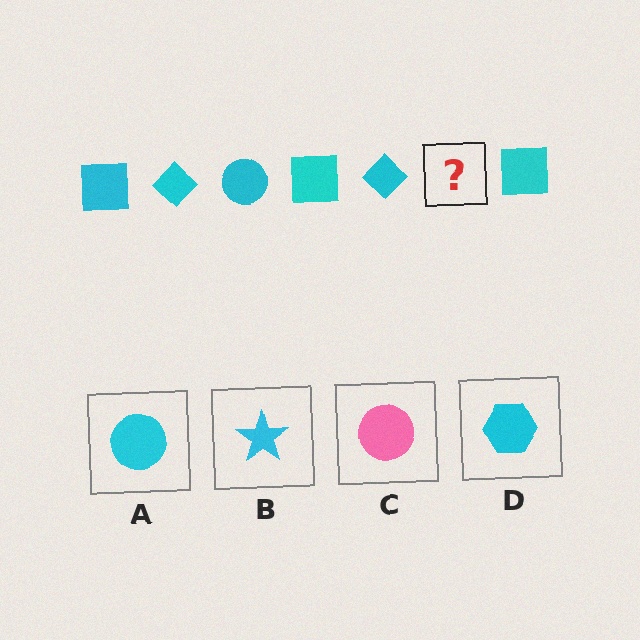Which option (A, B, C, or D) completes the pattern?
A.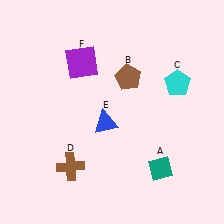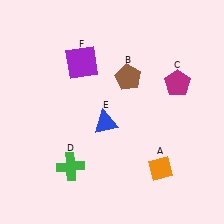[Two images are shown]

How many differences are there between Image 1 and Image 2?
There are 3 differences between the two images.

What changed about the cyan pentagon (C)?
In Image 1, C is cyan. In Image 2, it changed to magenta.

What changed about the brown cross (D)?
In Image 1, D is brown. In Image 2, it changed to green.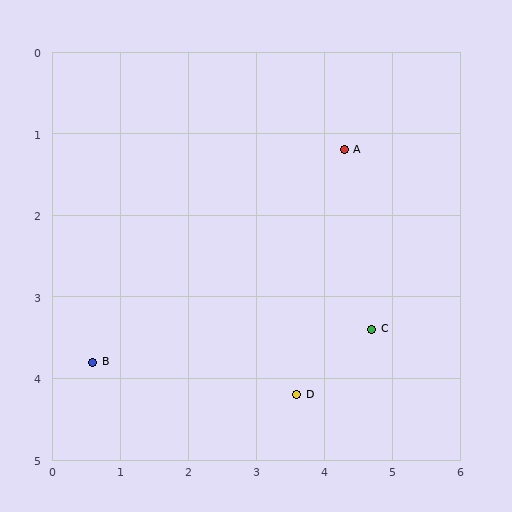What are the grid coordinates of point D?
Point D is at approximately (3.6, 4.2).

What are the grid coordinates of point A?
Point A is at approximately (4.3, 1.2).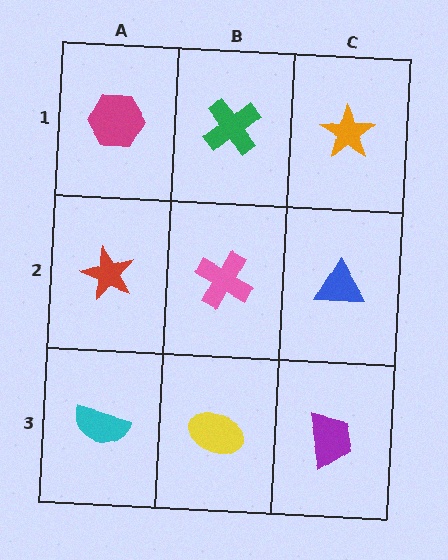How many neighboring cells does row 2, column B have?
4.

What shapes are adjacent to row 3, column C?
A blue triangle (row 2, column C), a yellow ellipse (row 3, column B).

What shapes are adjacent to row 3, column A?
A red star (row 2, column A), a yellow ellipse (row 3, column B).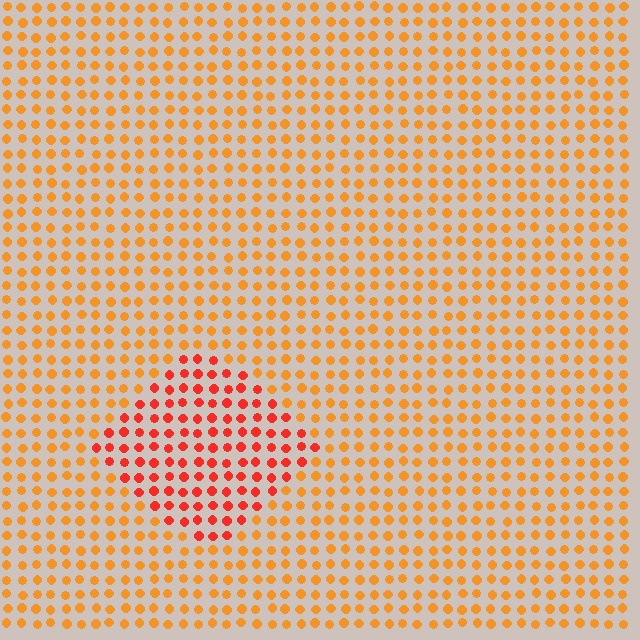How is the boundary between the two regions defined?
The boundary is defined purely by a slight shift in hue (about 31 degrees). Spacing, size, and orientation are identical on both sides.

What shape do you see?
I see a diamond.